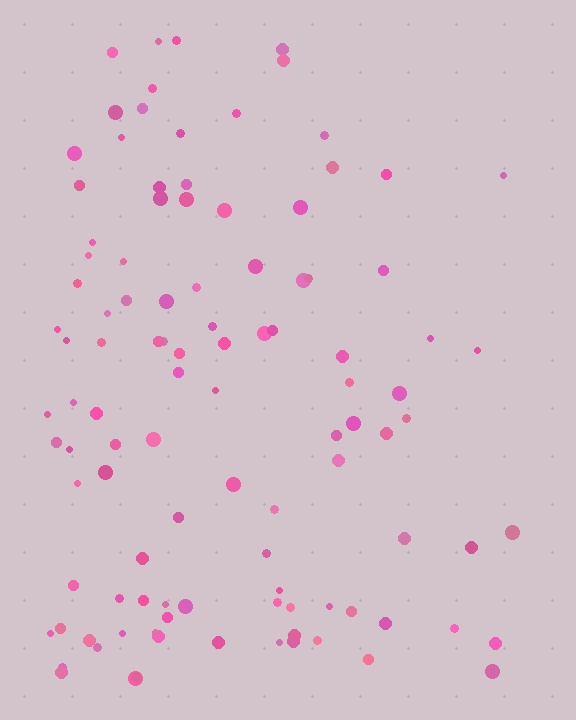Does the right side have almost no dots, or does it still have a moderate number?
Still a moderate number, just noticeably fewer than the left.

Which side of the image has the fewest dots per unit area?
The right.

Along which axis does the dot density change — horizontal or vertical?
Horizontal.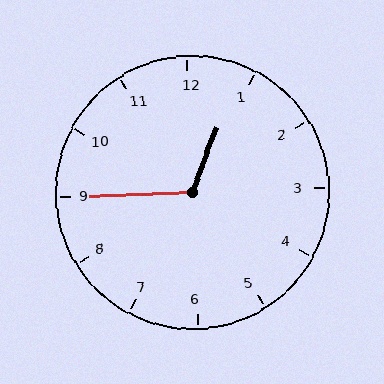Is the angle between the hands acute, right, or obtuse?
It is obtuse.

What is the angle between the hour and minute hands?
Approximately 112 degrees.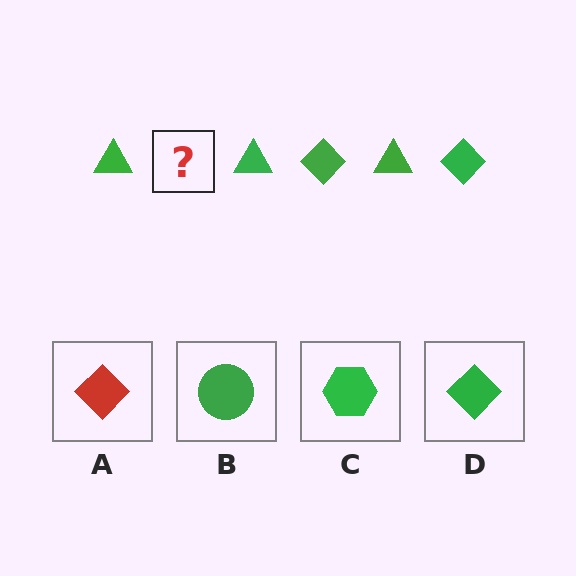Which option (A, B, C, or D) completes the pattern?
D.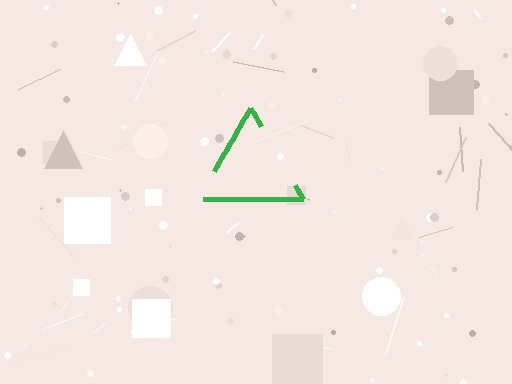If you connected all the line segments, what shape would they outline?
They would outline a triangle.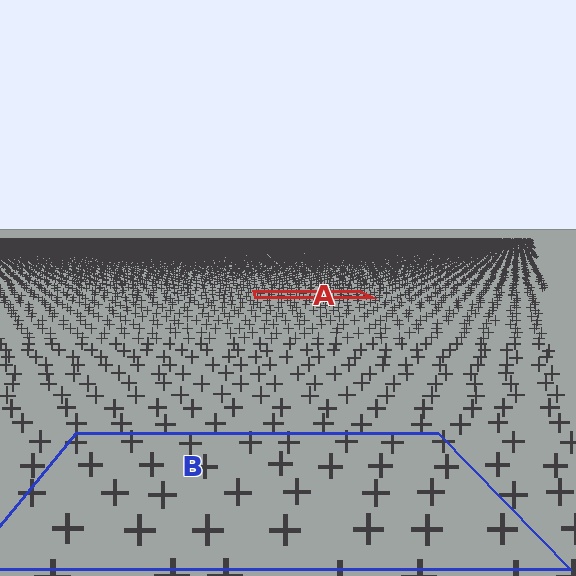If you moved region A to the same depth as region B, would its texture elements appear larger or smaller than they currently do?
They would appear larger. At a closer depth, the same texture elements are projected at a bigger on-screen size.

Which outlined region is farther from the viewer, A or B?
Region A is farther from the viewer — the texture elements inside it appear smaller and more densely packed.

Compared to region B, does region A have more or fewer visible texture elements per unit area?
Region A has more texture elements per unit area — they are packed more densely because it is farther away.